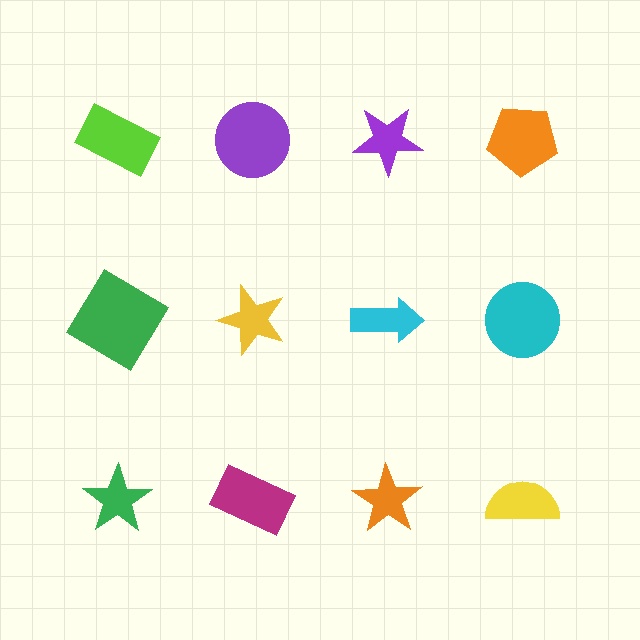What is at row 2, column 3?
A cyan arrow.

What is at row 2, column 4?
A cyan circle.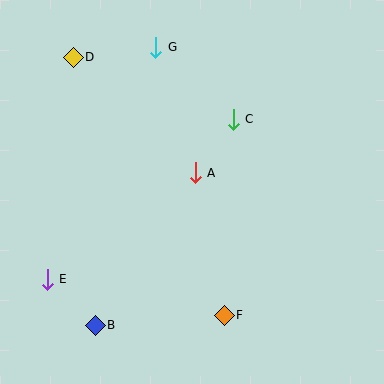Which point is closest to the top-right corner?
Point C is closest to the top-right corner.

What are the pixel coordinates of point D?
Point D is at (73, 57).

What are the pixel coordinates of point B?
Point B is at (95, 325).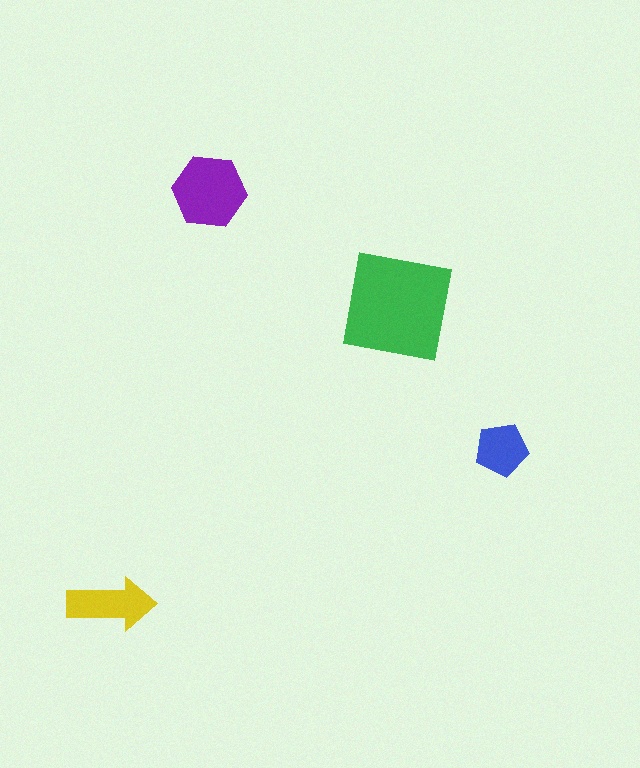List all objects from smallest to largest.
The blue pentagon, the yellow arrow, the purple hexagon, the green square.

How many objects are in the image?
There are 4 objects in the image.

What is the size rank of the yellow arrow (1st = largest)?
3rd.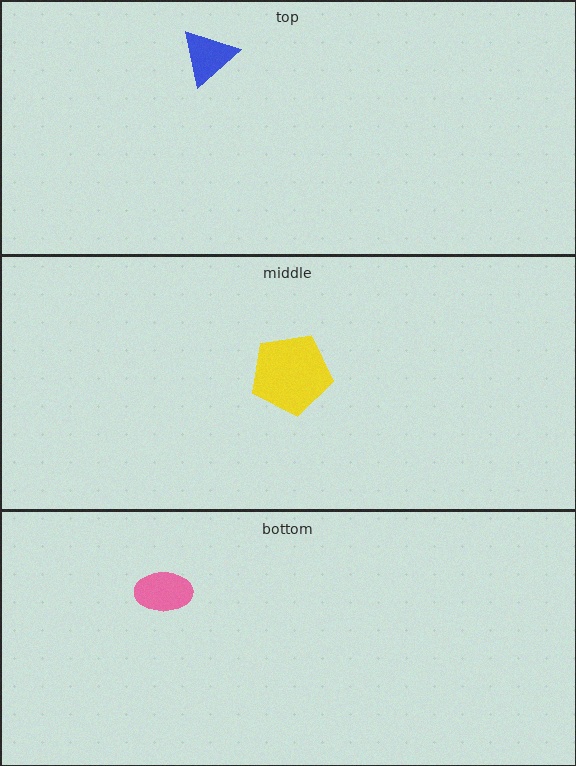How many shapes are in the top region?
1.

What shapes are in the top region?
The blue triangle.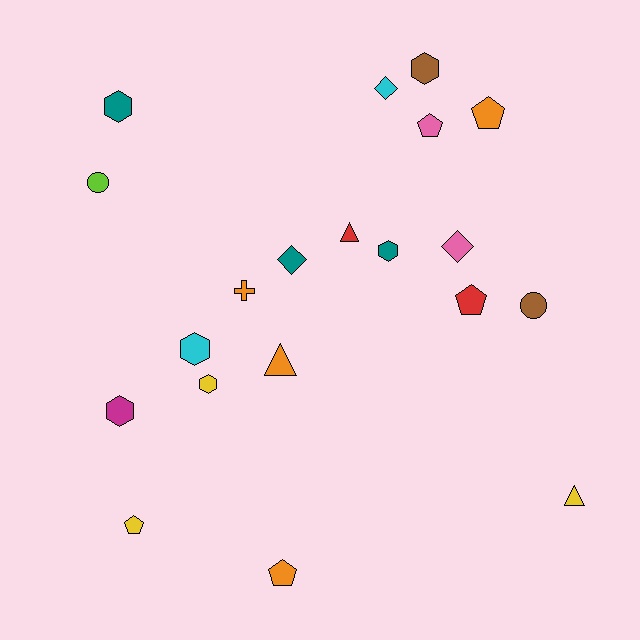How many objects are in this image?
There are 20 objects.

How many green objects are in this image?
There are no green objects.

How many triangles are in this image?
There are 3 triangles.